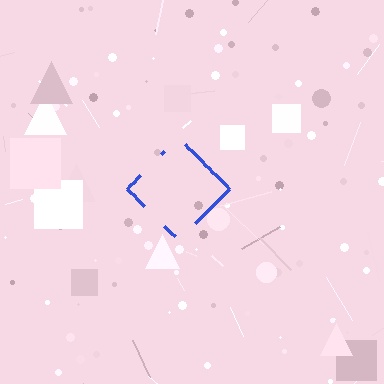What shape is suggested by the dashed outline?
The dashed outline suggests a diamond.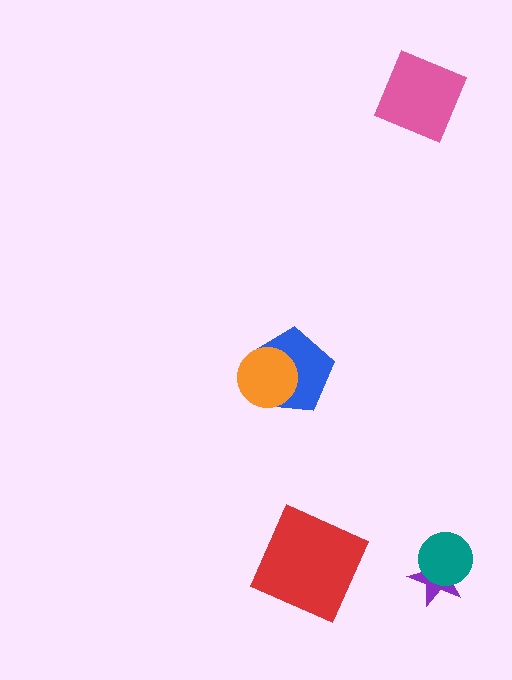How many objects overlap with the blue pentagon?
1 object overlaps with the blue pentagon.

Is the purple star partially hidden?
Yes, it is partially covered by another shape.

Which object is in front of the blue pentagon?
The orange circle is in front of the blue pentagon.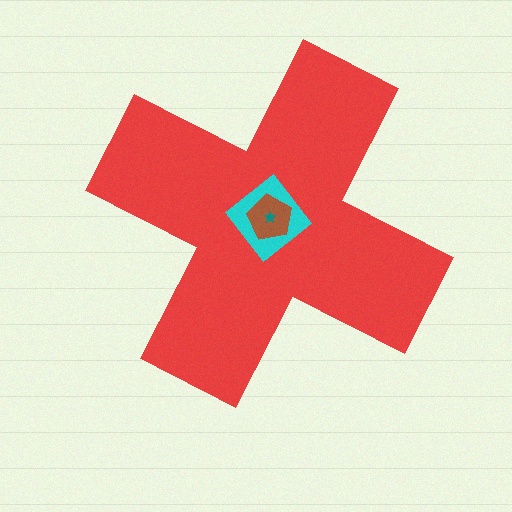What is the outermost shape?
The red cross.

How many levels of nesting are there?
4.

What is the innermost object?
The teal star.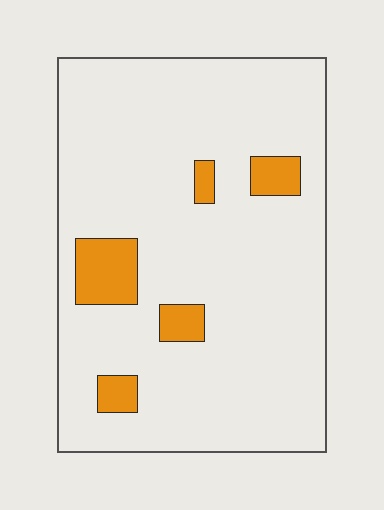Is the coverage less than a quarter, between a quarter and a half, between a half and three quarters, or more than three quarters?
Less than a quarter.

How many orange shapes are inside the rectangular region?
5.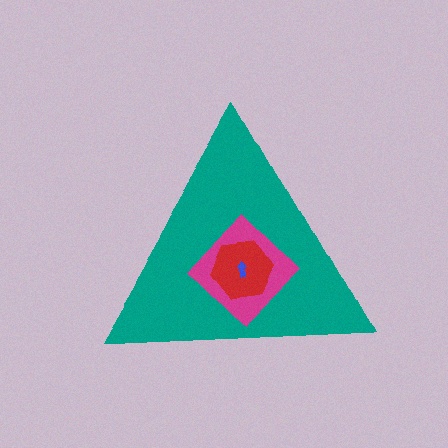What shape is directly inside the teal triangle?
The magenta diamond.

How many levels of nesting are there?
4.